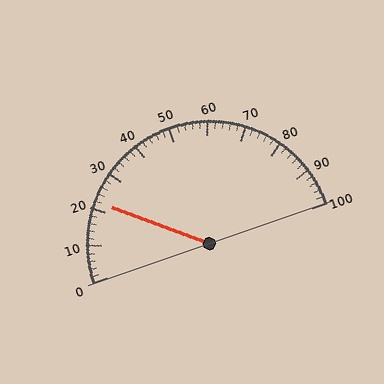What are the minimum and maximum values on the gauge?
The gauge ranges from 0 to 100.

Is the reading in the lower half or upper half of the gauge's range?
The reading is in the lower half of the range (0 to 100).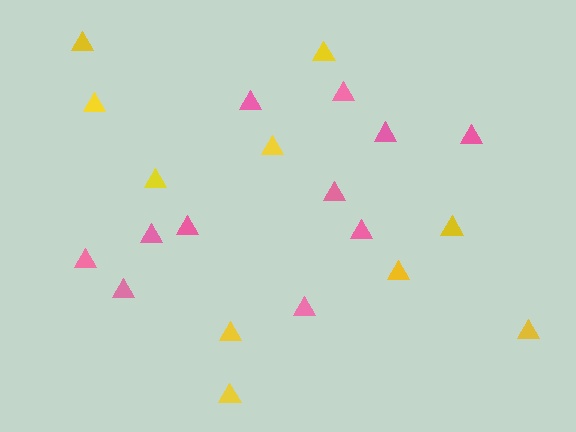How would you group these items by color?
There are 2 groups: one group of yellow triangles (10) and one group of pink triangles (11).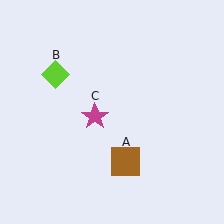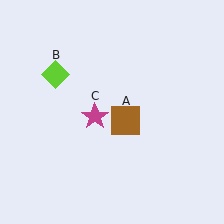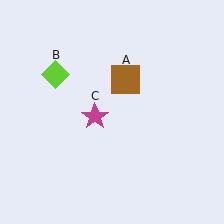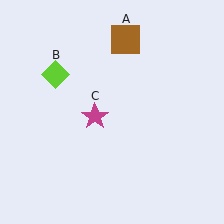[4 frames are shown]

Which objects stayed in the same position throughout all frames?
Lime diamond (object B) and magenta star (object C) remained stationary.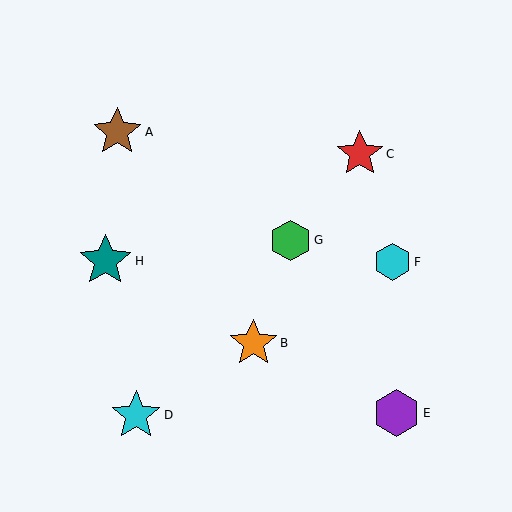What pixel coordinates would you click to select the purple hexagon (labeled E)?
Click at (397, 413) to select the purple hexagon E.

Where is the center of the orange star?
The center of the orange star is at (253, 343).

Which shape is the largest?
The teal star (labeled H) is the largest.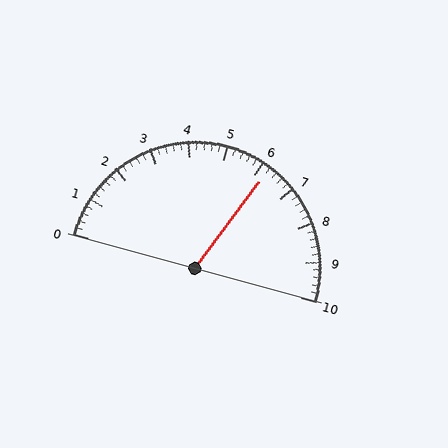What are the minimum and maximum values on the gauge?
The gauge ranges from 0 to 10.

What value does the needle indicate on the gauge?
The needle indicates approximately 6.2.